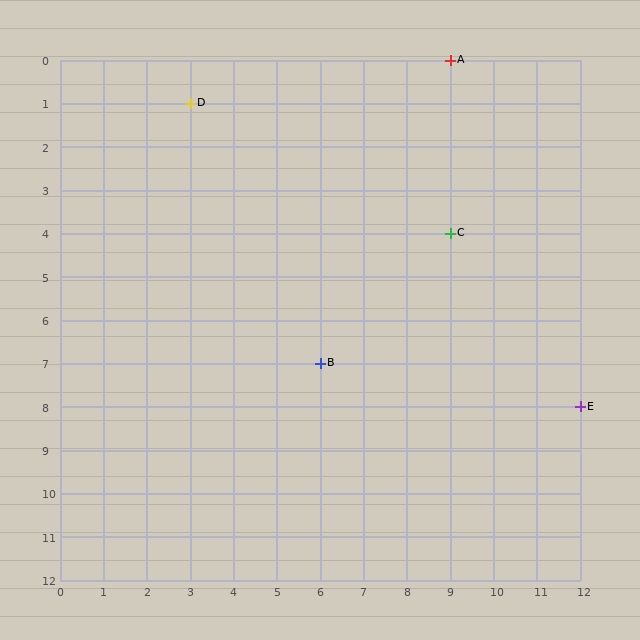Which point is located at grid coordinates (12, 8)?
Point E is at (12, 8).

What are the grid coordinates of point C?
Point C is at grid coordinates (9, 4).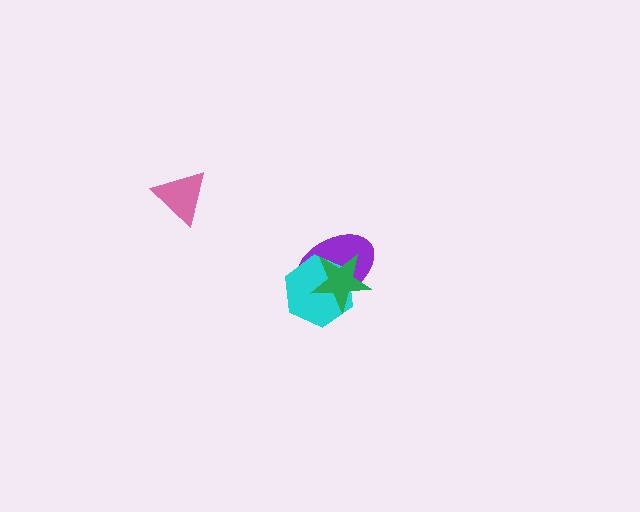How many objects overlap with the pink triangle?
0 objects overlap with the pink triangle.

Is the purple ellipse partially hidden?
Yes, it is partially covered by another shape.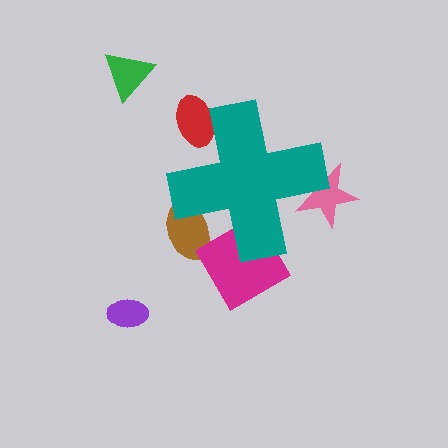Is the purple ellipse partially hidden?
No, the purple ellipse is fully visible.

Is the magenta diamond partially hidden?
Yes, the magenta diamond is partially hidden behind the teal cross.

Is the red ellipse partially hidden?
Yes, the red ellipse is partially hidden behind the teal cross.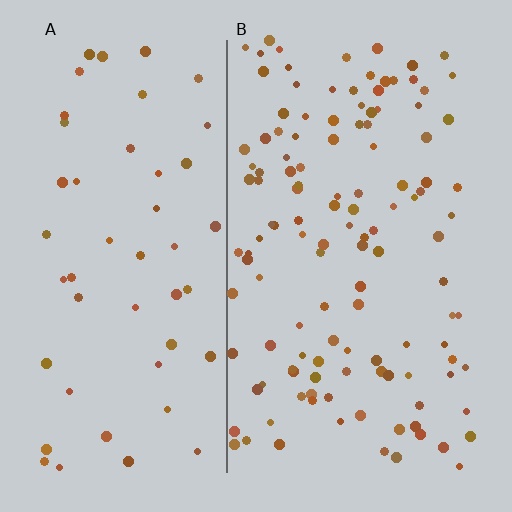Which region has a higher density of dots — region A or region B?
B (the right).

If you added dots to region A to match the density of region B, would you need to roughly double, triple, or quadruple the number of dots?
Approximately double.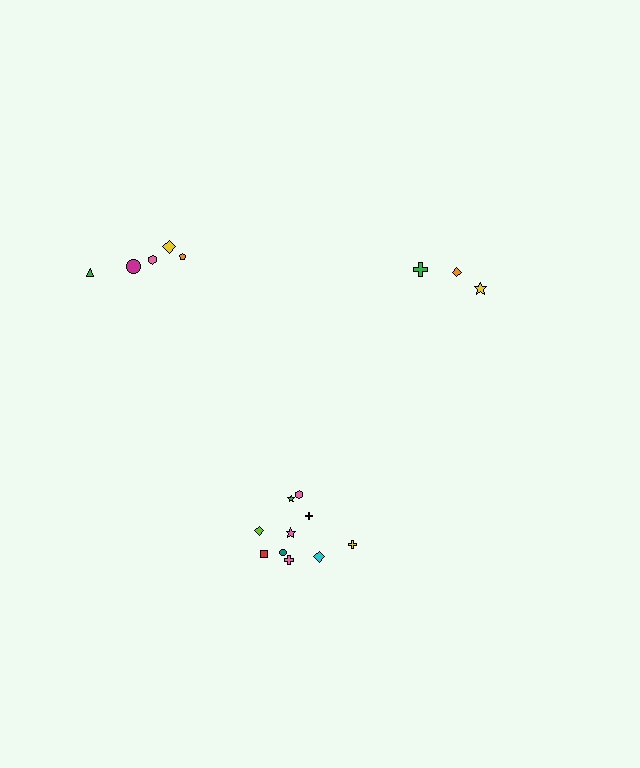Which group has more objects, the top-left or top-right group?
The top-left group.